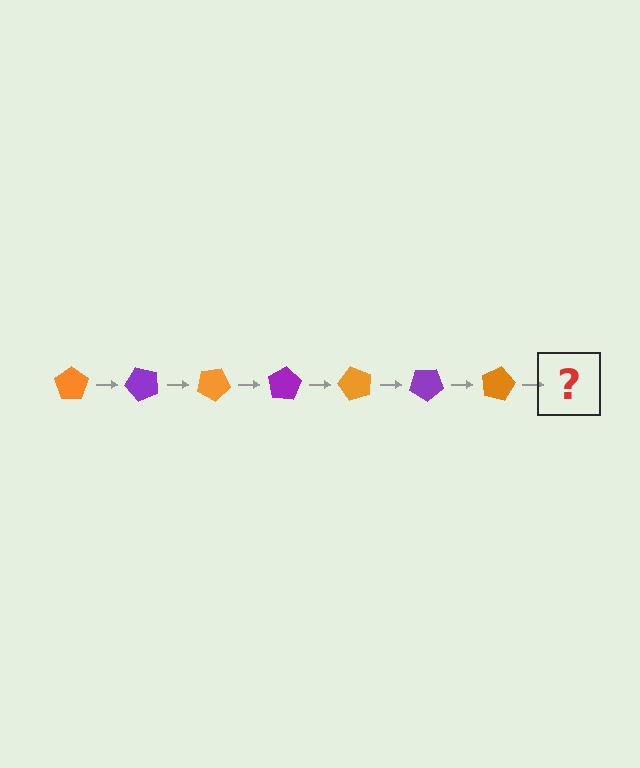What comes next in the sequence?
The next element should be a purple pentagon, rotated 350 degrees from the start.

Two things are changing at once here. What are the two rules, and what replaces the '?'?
The two rules are that it rotates 50 degrees each step and the color cycles through orange and purple. The '?' should be a purple pentagon, rotated 350 degrees from the start.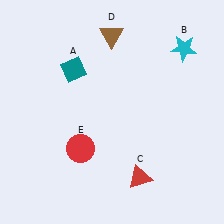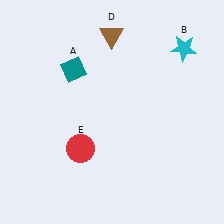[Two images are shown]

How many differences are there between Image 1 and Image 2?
There is 1 difference between the two images.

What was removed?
The red triangle (C) was removed in Image 2.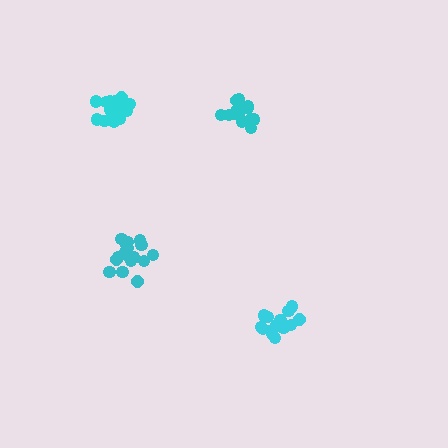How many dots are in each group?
Group 1: 18 dots, Group 2: 15 dots, Group 3: 18 dots, Group 4: 16 dots (67 total).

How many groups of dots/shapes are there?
There are 4 groups.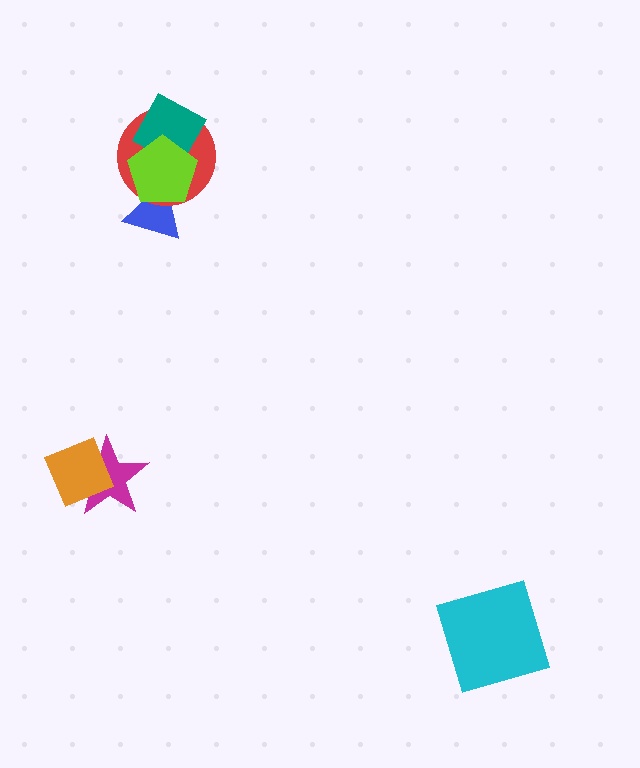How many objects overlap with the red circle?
3 objects overlap with the red circle.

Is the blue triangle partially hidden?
Yes, it is partially covered by another shape.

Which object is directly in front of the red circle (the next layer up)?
The teal diamond is directly in front of the red circle.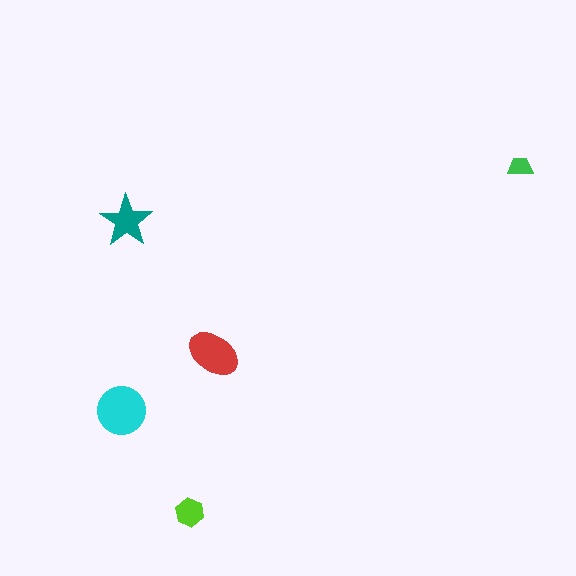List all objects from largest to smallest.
The cyan circle, the red ellipse, the teal star, the lime hexagon, the green trapezoid.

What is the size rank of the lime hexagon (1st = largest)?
4th.